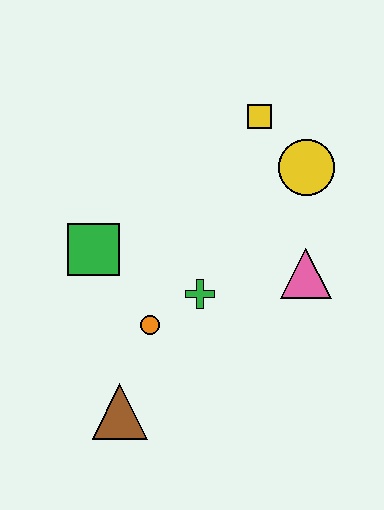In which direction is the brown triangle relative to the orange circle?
The brown triangle is below the orange circle.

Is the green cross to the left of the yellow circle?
Yes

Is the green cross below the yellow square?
Yes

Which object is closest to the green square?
The orange circle is closest to the green square.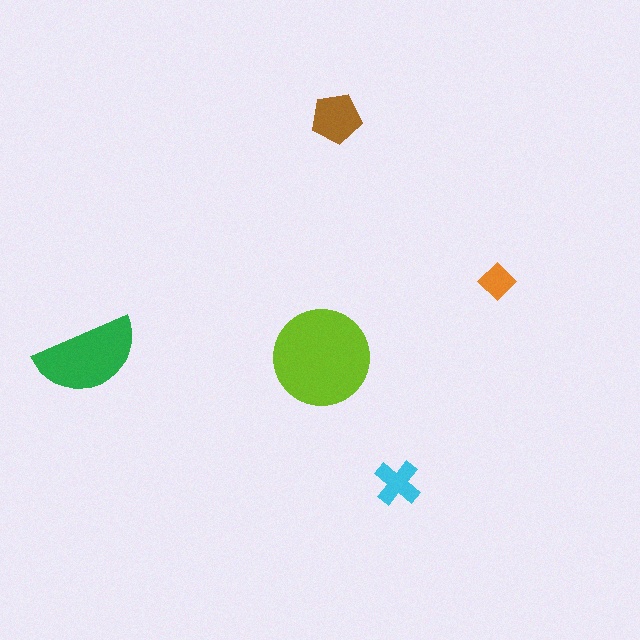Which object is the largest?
The lime circle.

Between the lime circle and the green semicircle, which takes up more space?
The lime circle.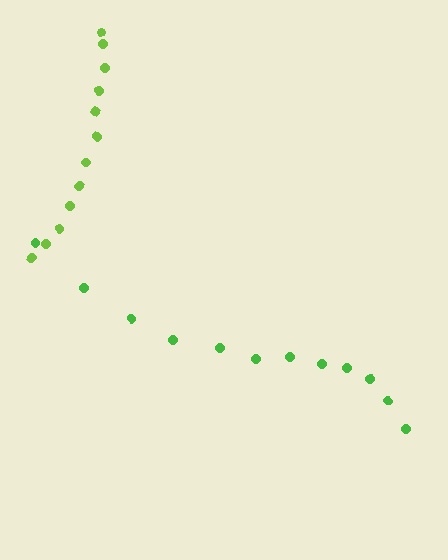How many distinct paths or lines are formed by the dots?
There are 2 distinct paths.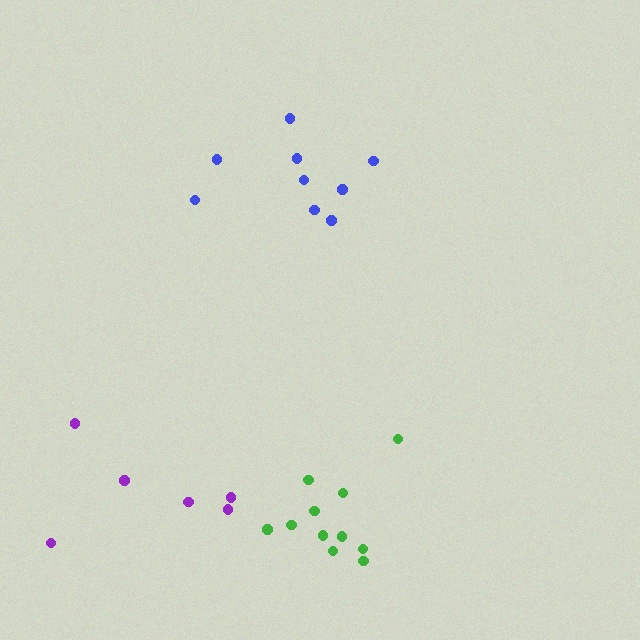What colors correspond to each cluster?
The clusters are colored: green, blue, purple.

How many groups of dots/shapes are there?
There are 3 groups.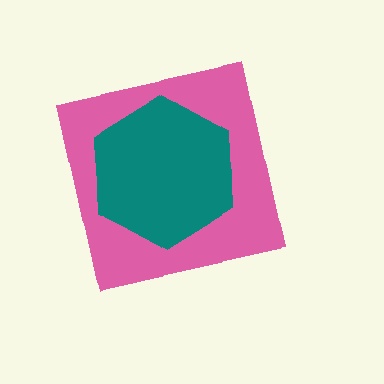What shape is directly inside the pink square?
The teal hexagon.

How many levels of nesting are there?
2.